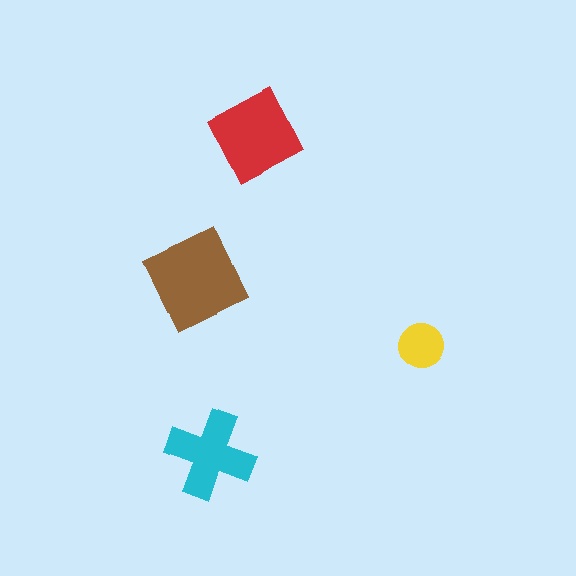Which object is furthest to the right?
The yellow circle is rightmost.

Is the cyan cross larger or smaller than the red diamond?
Smaller.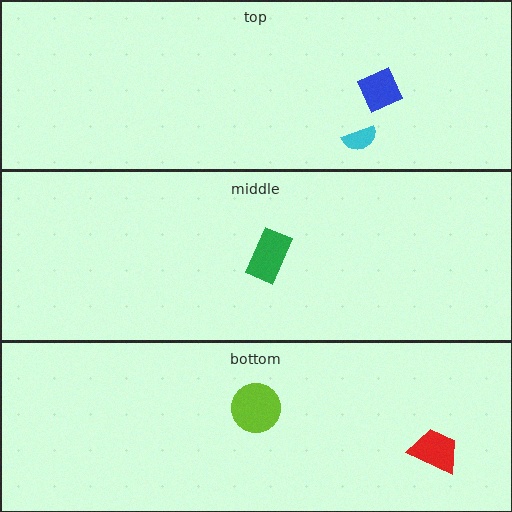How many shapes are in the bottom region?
2.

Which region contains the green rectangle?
The middle region.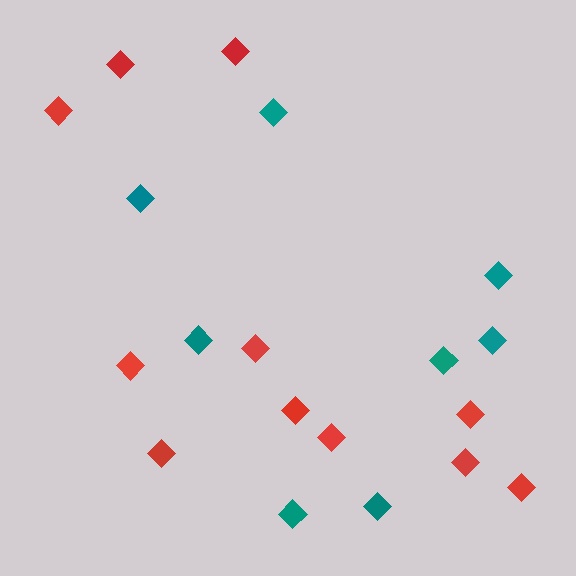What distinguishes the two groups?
There are 2 groups: one group of red diamonds (11) and one group of teal diamonds (8).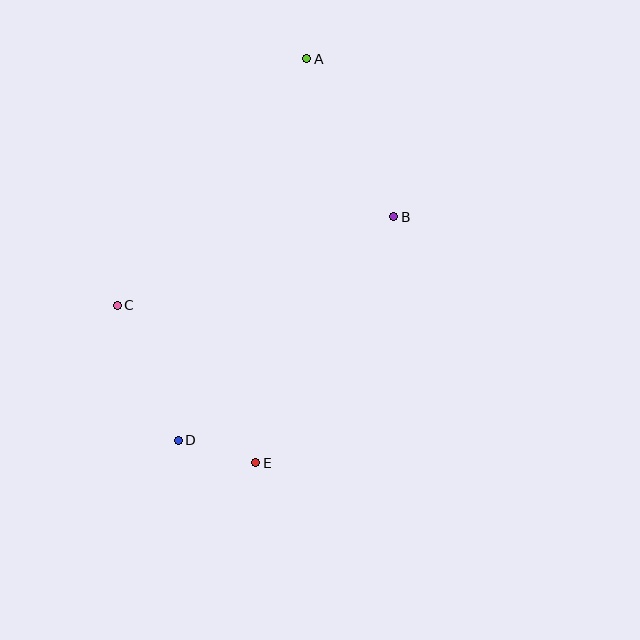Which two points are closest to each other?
Points D and E are closest to each other.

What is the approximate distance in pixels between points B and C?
The distance between B and C is approximately 291 pixels.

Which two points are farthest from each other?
Points A and E are farthest from each other.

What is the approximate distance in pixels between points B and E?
The distance between B and E is approximately 282 pixels.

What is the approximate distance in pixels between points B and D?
The distance between B and D is approximately 311 pixels.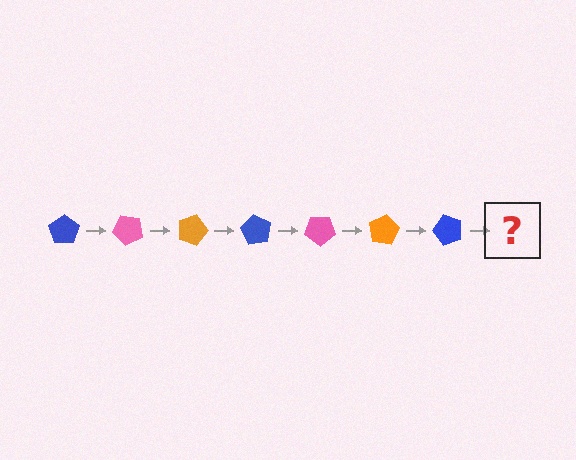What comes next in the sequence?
The next element should be a pink pentagon, rotated 315 degrees from the start.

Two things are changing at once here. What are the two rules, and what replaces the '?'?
The two rules are that it rotates 45 degrees each step and the color cycles through blue, pink, and orange. The '?' should be a pink pentagon, rotated 315 degrees from the start.